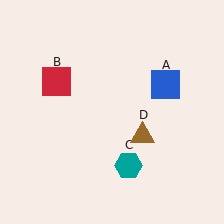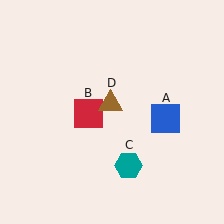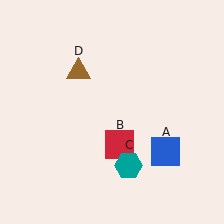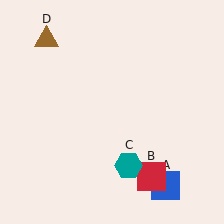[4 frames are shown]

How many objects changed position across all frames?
3 objects changed position: blue square (object A), red square (object B), brown triangle (object D).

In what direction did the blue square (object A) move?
The blue square (object A) moved down.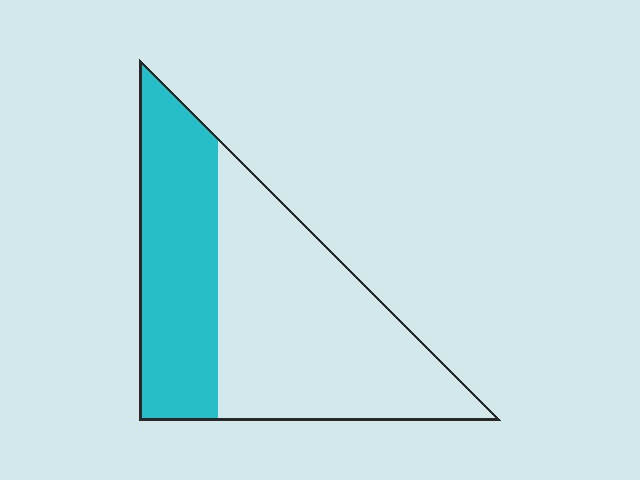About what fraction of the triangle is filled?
About two fifths (2/5).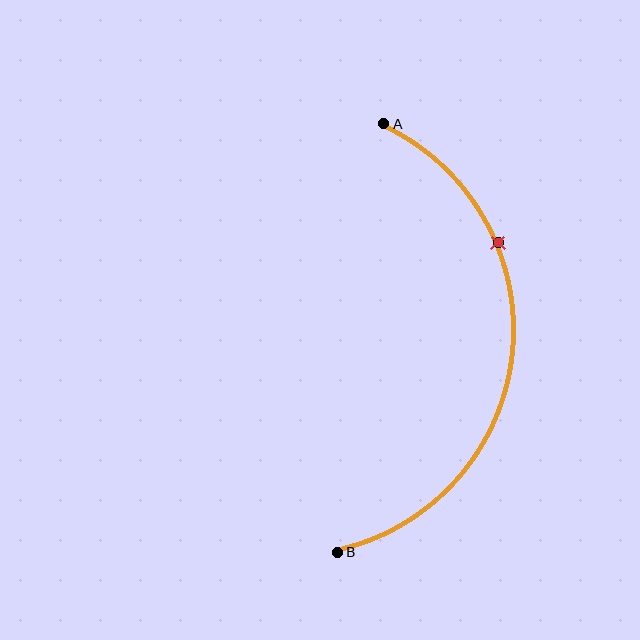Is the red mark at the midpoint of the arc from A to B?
No. The red mark lies on the arc but is closer to endpoint A. The arc midpoint would be at the point on the curve equidistant along the arc from both A and B.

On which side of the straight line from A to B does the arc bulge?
The arc bulges to the right of the straight line connecting A and B.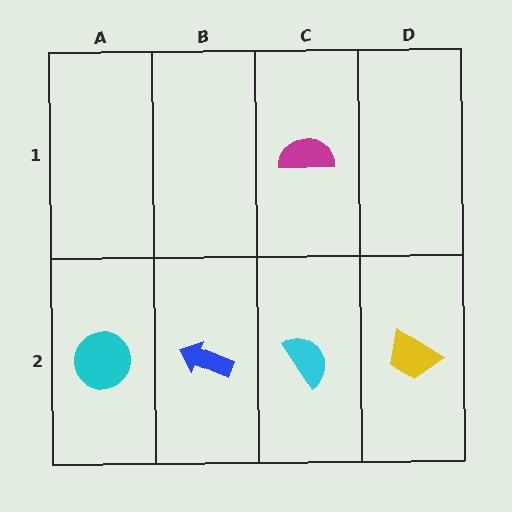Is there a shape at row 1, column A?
No, that cell is empty.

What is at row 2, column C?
A cyan semicircle.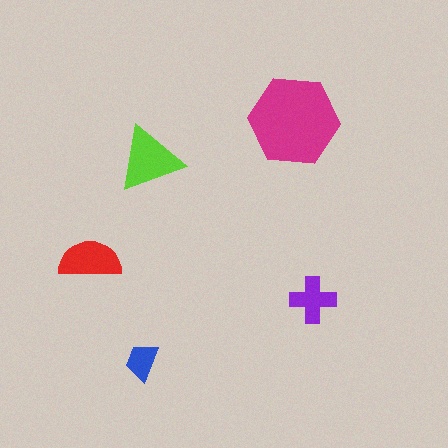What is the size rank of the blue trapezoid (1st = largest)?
5th.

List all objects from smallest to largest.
The blue trapezoid, the purple cross, the red semicircle, the lime triangle, the magenta hexagon.